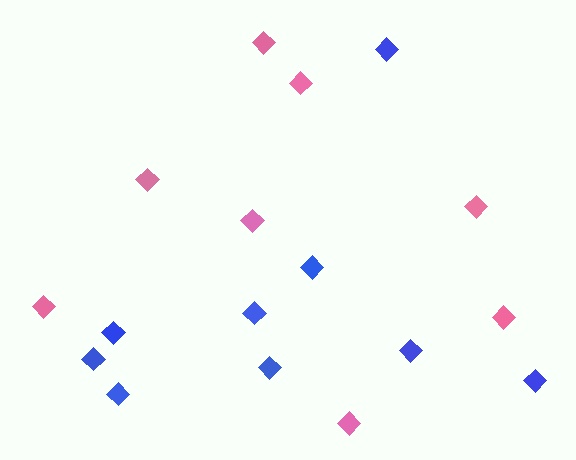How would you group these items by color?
There are 2 groups: one group of pink diamonds (8) and one group of blue diamonds (9).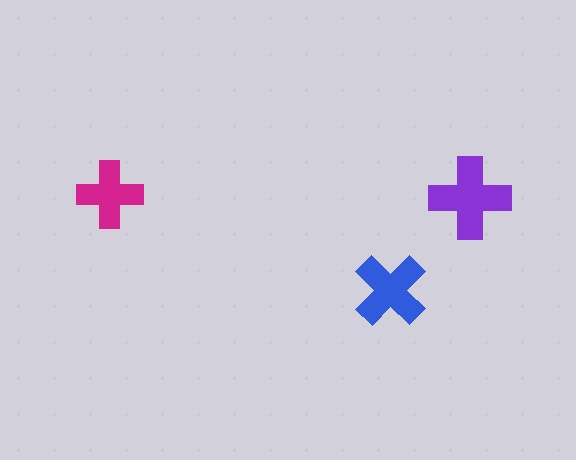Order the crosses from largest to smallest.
the purple one, the blue one, the magenta one.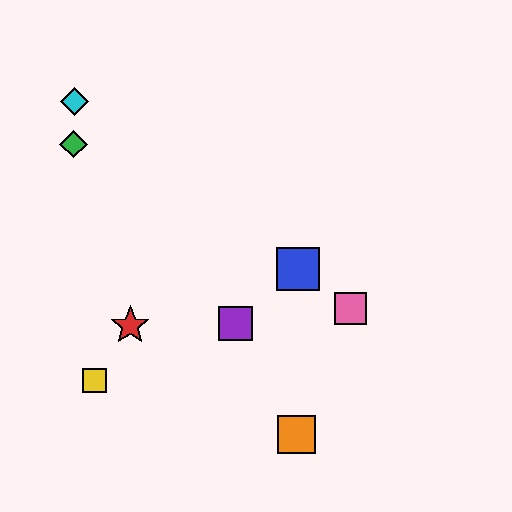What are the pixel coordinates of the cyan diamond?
The cyan diamond is at (75, 101).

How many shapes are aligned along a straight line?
3 shapes (the blue square, the cyan diamond, the pink square) are aligned along a straight line.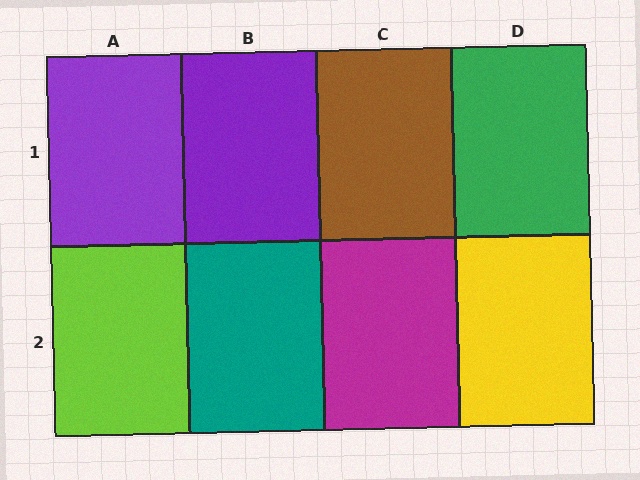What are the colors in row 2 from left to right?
Lime, teal, magenta, yellow.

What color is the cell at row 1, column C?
Brown.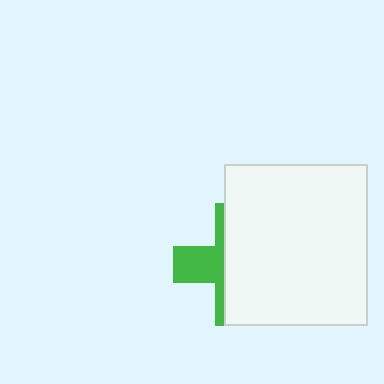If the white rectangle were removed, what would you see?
You would see the complete green cross.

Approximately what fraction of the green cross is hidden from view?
Roughly 67% of the green cross is hidden behind the white rectangle.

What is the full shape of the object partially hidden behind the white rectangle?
The partially hidden object is a green cross.